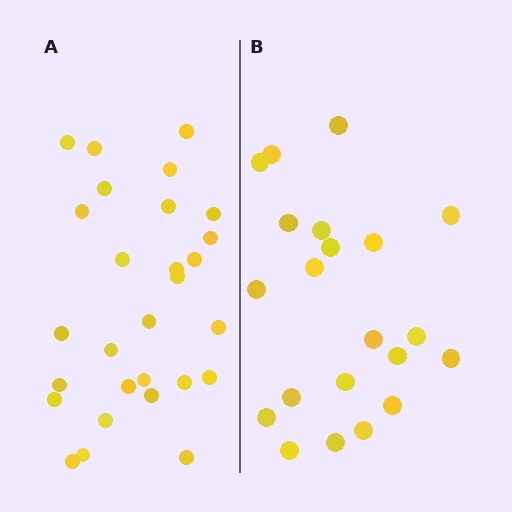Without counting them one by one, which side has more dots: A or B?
Region A (the left region) has more dots.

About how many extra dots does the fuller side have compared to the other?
Region A has roughly 8 or so more dots than region B.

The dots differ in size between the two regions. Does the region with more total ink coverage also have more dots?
No. Region B has more total ink coverage because its dots are larger, but region A actually contains more individual dots. Total area can be misleading — the number of items is what matters here.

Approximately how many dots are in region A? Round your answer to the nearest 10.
About 30 dots. (The exact count is 28, which rounds to 30.)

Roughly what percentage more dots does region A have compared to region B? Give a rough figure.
About 35% more.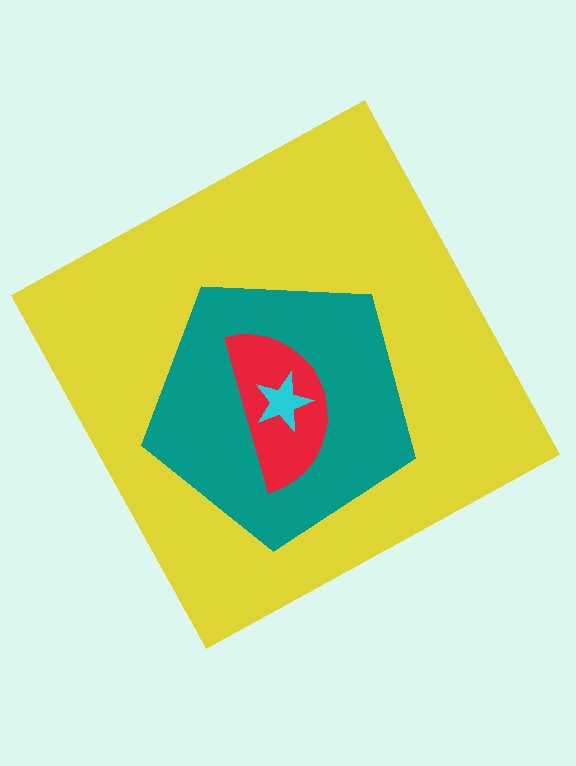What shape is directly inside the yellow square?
The teal pentagon.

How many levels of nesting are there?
4.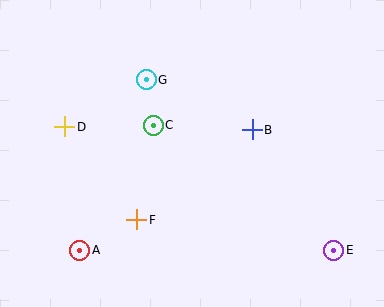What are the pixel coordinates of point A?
Point A is at (80, 250).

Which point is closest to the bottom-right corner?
Point E is closest to the bottom-right corner.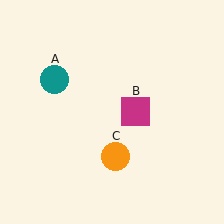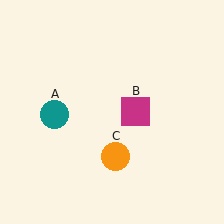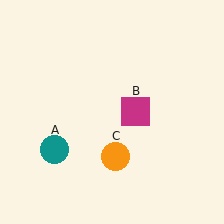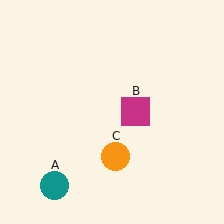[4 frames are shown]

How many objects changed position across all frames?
1 object changed position: teal circle (object A).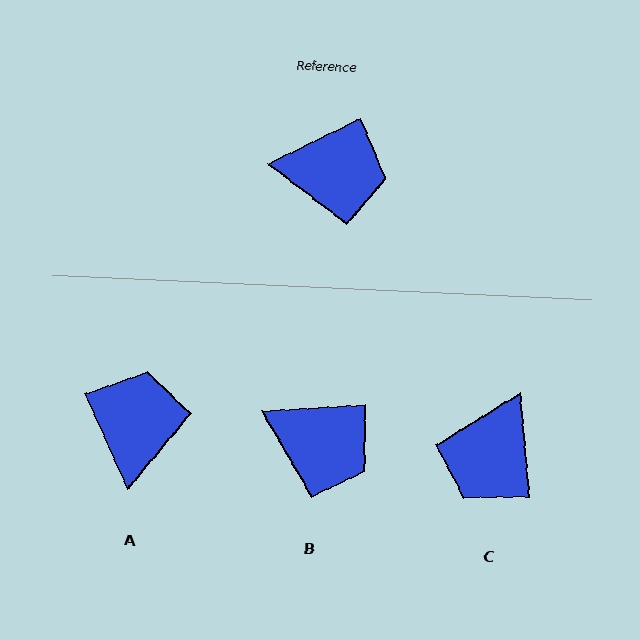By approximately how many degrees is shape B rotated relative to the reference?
Approximately 23 degrees clockwise.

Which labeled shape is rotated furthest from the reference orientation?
C, about 111 degrees away.